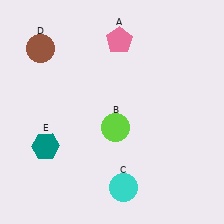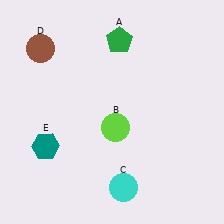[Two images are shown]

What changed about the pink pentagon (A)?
In Image 1, A is pink. In Image 2, it changed to green.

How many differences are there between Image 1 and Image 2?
There is 1 difference between the two images.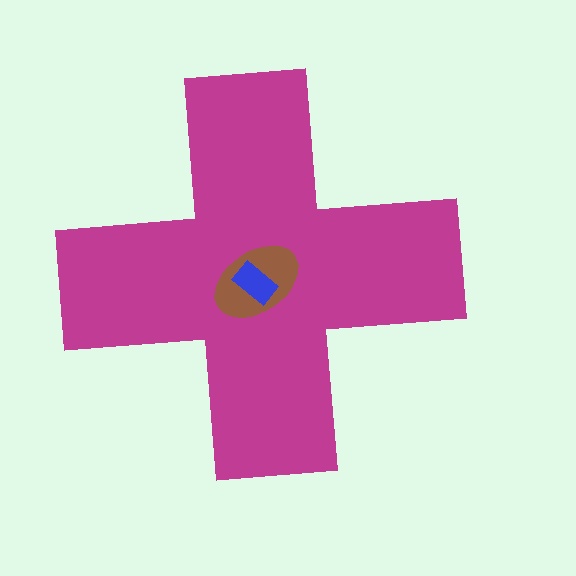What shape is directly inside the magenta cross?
The brown ellipse.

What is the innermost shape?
The blue rectangle.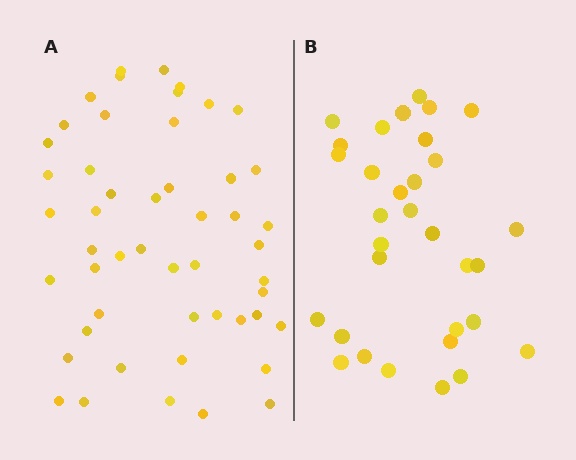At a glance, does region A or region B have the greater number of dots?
Region A (the left region) has more dots.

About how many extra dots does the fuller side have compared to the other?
Region A has approximately 20 more dots than region B.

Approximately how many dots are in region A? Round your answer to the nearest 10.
About 50 dots.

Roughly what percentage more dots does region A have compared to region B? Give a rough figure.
About 55% more.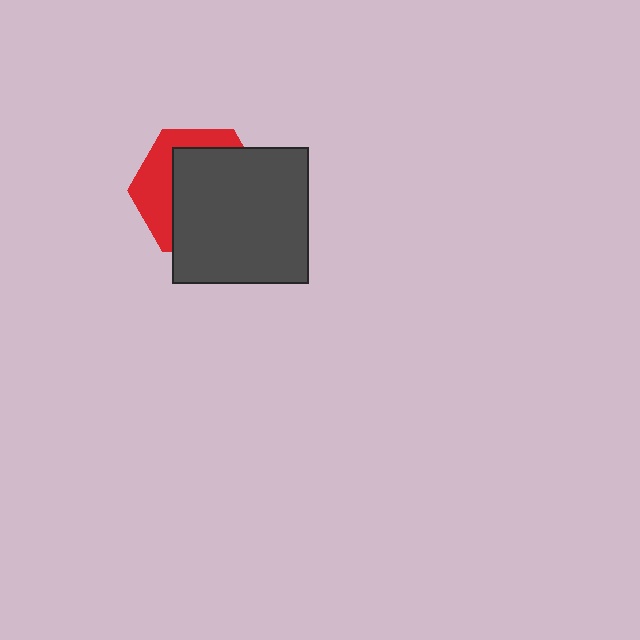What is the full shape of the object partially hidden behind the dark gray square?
The partially hidden object is a red hexagon.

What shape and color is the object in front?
The object in front is a dark gray square.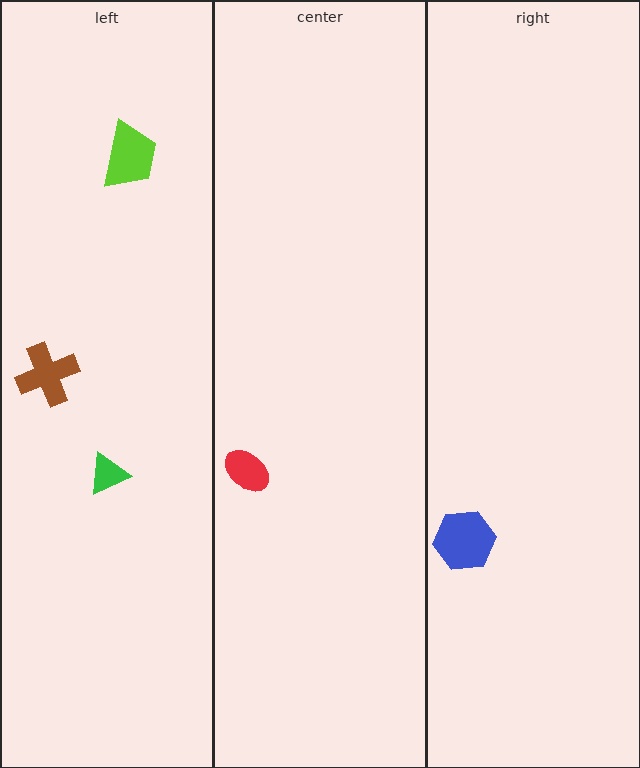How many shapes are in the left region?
3.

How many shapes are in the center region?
1.